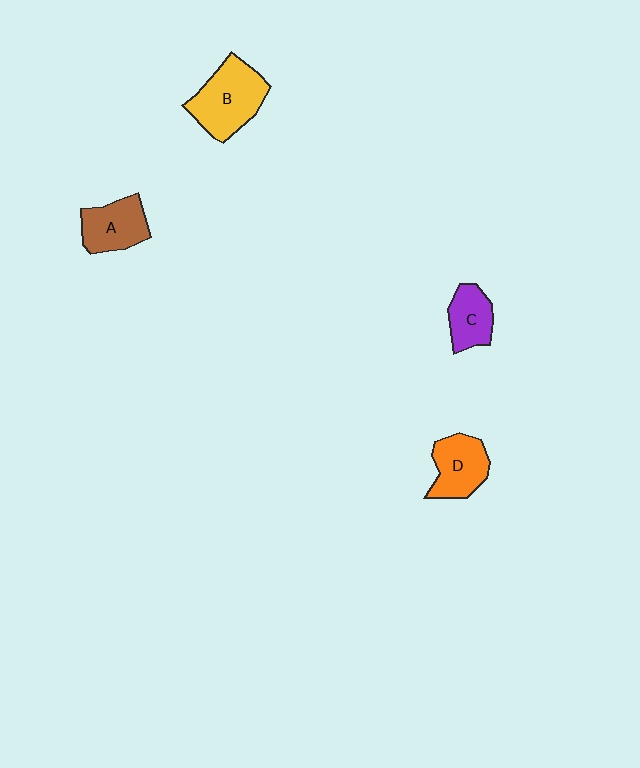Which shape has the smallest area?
Shape C (purple).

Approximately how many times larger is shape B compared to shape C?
Approximately 1.7 times.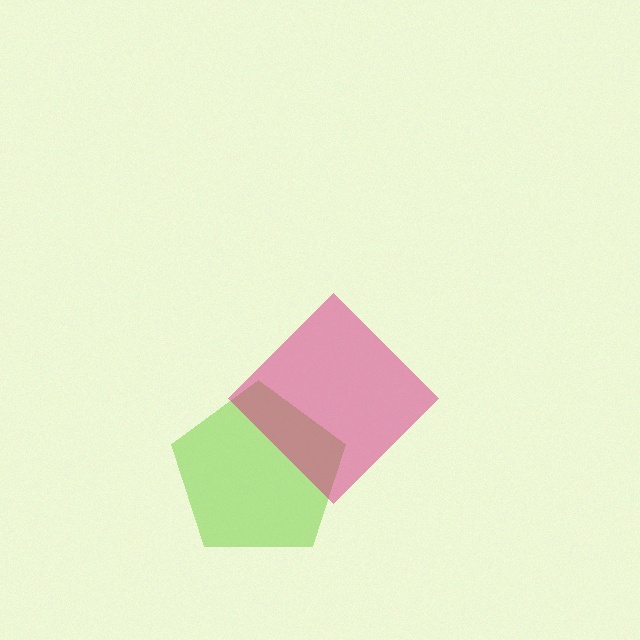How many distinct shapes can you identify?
There are 2 distinct shapes: a lime pentagon, a magenta diamond.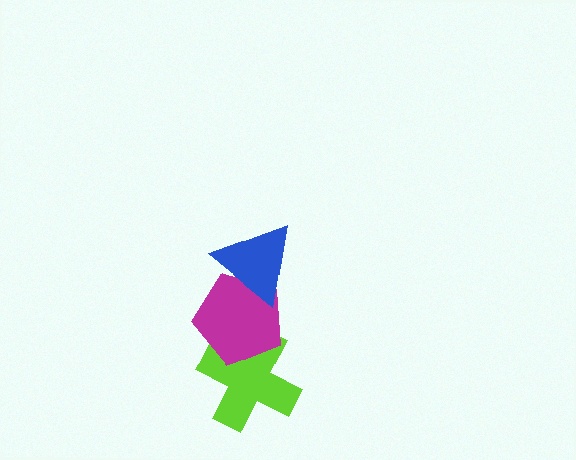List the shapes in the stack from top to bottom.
From top to bottom: the blue triangle, the magenta pentagon, the lime cross.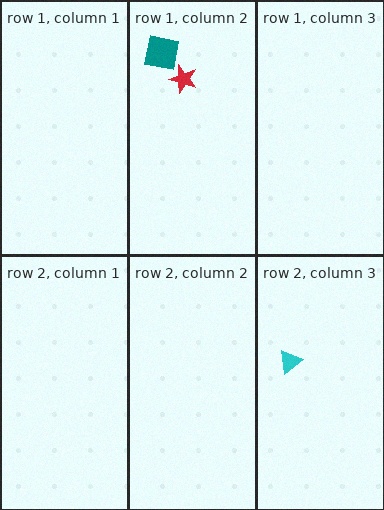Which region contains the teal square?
The row 1, column 2 region.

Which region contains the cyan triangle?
The row 2, column 3 region.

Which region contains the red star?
The row 1, column 2 region.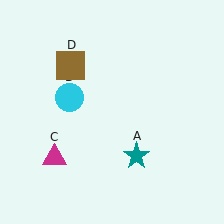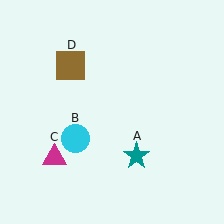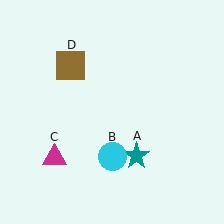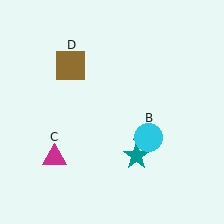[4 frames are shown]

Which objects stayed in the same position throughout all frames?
Teal star (object A) and magenta triangle (object C) and brown square (object D) remained stationary.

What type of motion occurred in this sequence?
The cyan circle (object B) rotated counterclockwise around the center of the scene.